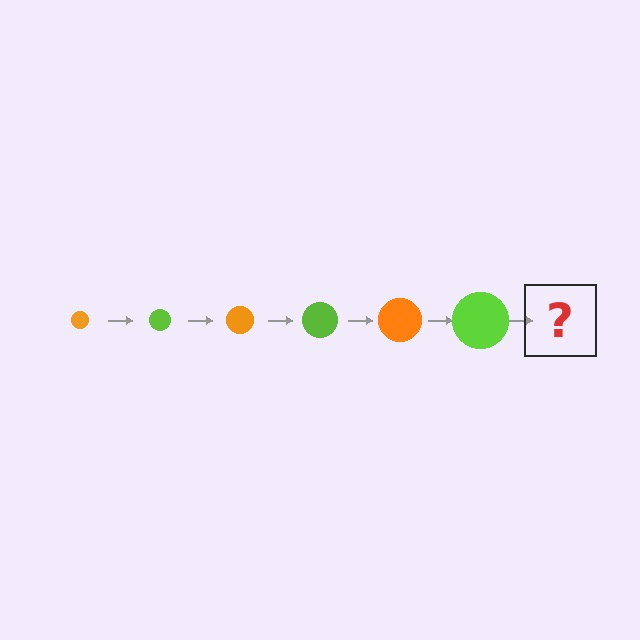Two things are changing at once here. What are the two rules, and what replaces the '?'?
The two rules are that the circle grows larger each step and the color cycles through orange and lime. The '?' should be an orange circle, larger than the previous one.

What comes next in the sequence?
The next element should be an orange circle, larger than the previous one.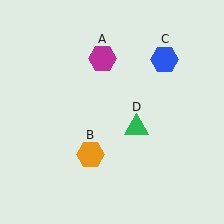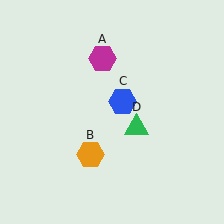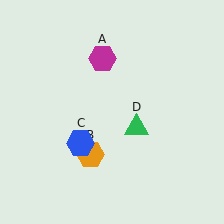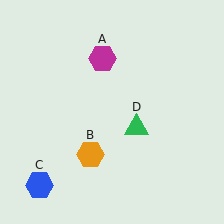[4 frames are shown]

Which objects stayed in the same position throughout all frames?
Magenta hexagon (object A) and orange hexagon (object B) and green triangle (object D) remained stationary.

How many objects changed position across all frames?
1 object changed position: blue hexagon (object C).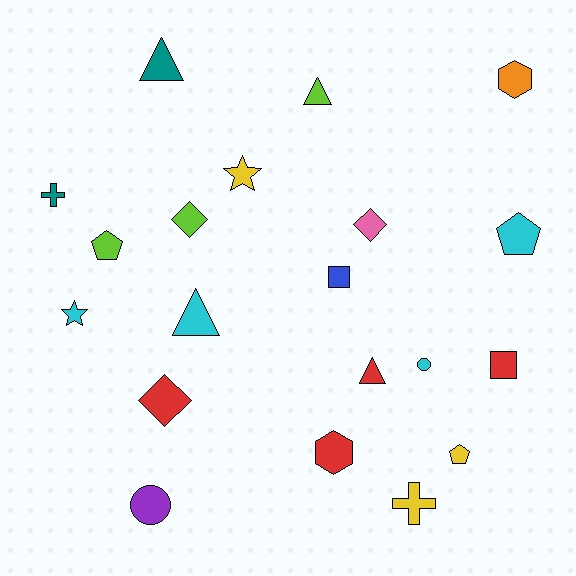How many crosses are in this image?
There are 2 crosses.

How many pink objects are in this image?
There is 1 pink object.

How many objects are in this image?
There are 20 objects.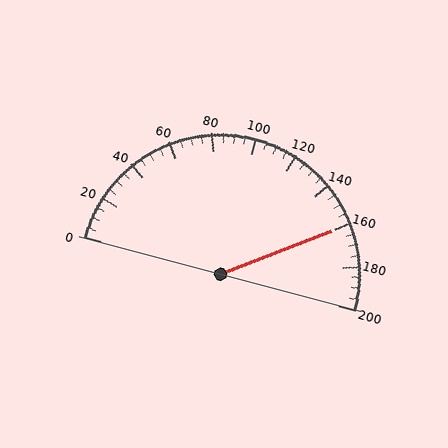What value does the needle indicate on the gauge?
The needle indicates approximately 160.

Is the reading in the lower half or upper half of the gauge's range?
The reading is in the upper half of the range (0 to 200).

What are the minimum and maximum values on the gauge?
The gauge ranges from 0 to 200.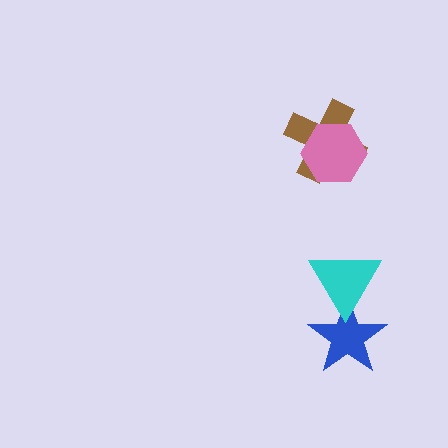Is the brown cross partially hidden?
Yes, it is partially covered by another shape.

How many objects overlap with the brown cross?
1 object overlaps with the brown cross.